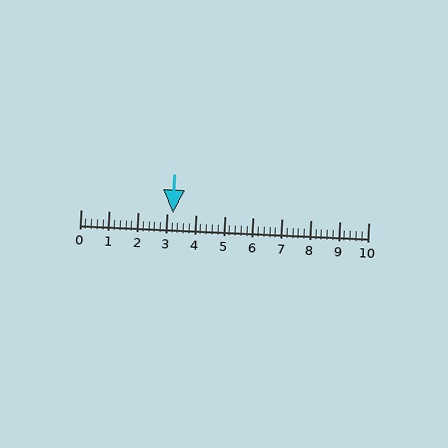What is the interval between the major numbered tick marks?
The major tick marks are spaced 1 units apart.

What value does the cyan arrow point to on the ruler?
The cyan arrow points to approximately 3.2.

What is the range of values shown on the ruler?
The ruler shows values from 0 to 10.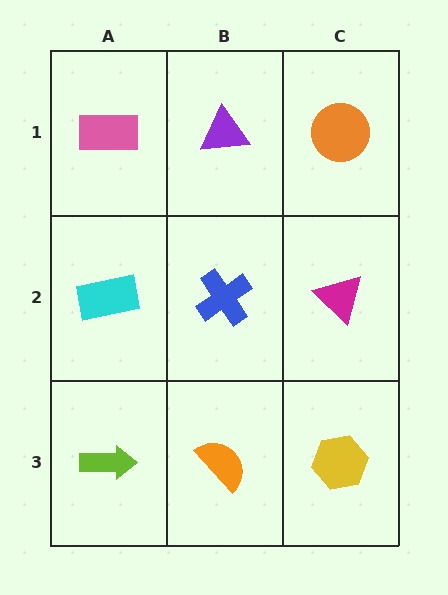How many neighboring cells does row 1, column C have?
2.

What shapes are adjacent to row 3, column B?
A blue cross (row 2, column B), a lime arrow (row 3, column A), a yellow hexagon (row 3, column C).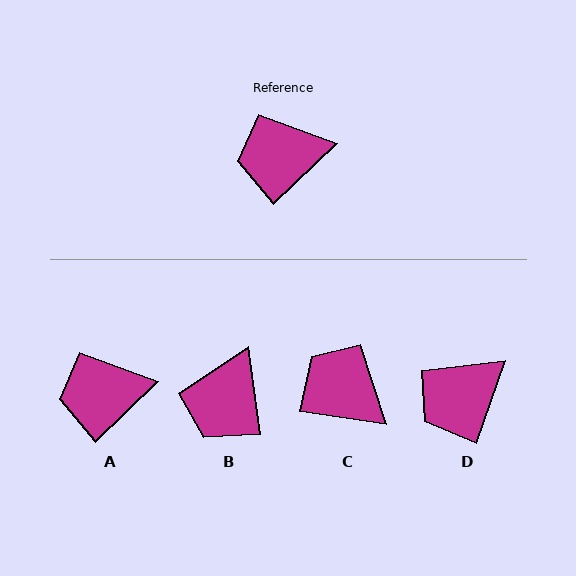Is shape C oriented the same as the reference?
No, it is off by about 52 degrees.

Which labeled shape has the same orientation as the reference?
A.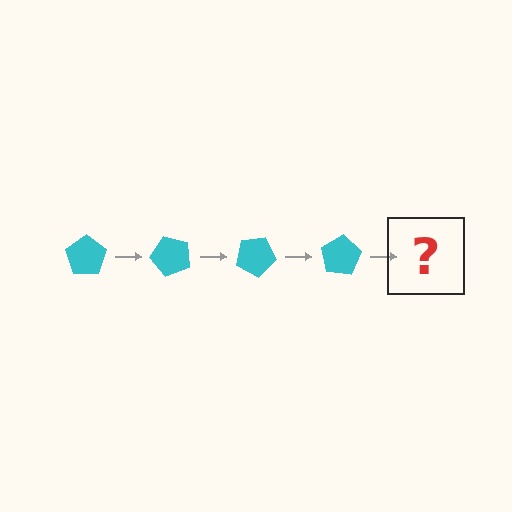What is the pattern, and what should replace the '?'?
The pattern is that the pentagon rotates 50 degrees each step. The '?' should be a cyan pentagon rotated 200 degrees.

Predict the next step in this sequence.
The next step is a cyan pentagon rotated 200 degrees.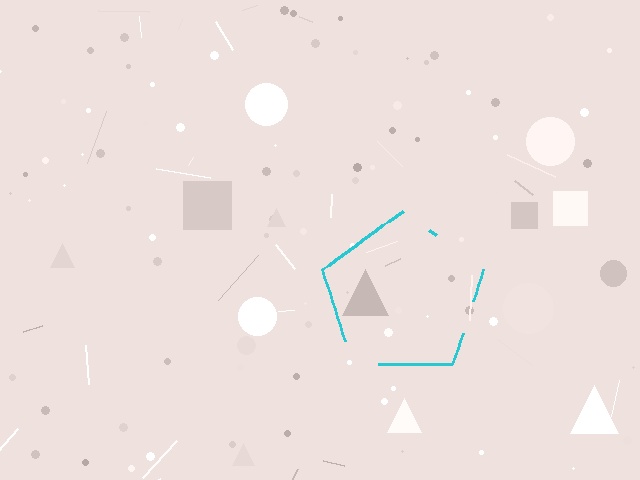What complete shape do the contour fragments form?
The contour fragments form a pentagon.